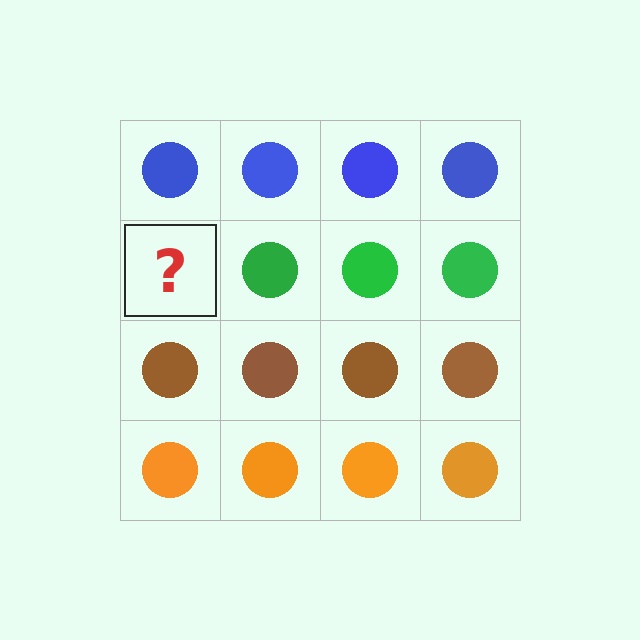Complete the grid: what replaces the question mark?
The question mark should be replaced with a green circle.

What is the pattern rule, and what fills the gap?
The rule is that each row has a consistent color. The gap should be filled with a green circle.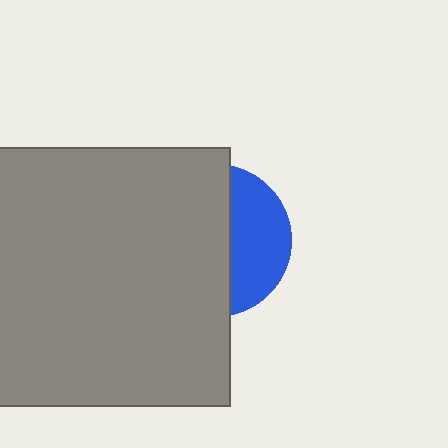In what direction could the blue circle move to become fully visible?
The blue circle could move right. That would shift it out from behind the gray square entirely.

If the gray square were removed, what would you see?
You would see the complete blue circle.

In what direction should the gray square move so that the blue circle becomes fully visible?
The gray square should move left. That is the shortest direction to clear the overlap and leave the blue circle fully visible.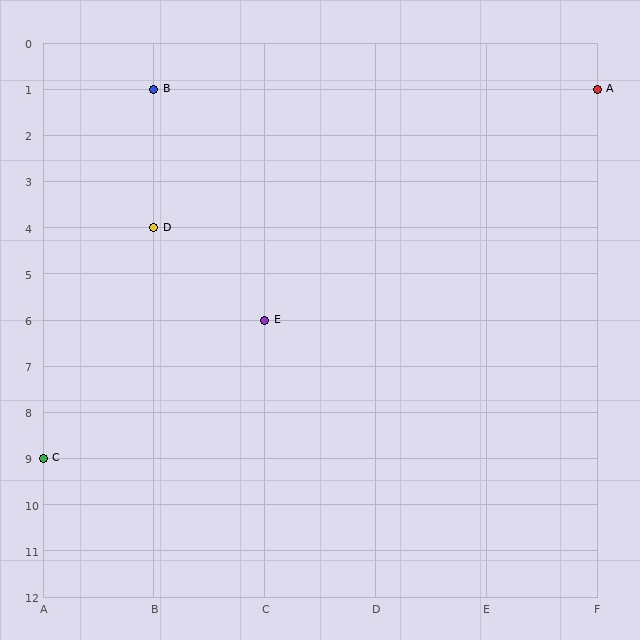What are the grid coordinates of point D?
Point D is at grid coordinates (B, 4).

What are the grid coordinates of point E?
Point E is at grid coordinates (C, 6).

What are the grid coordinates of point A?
Point A is at grid coordinates (F, 1).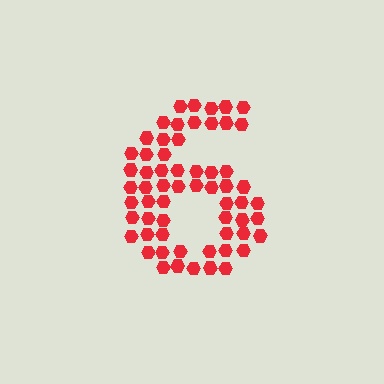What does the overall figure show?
The overall figure shows the digit 6.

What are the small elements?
The small elements are hexagons.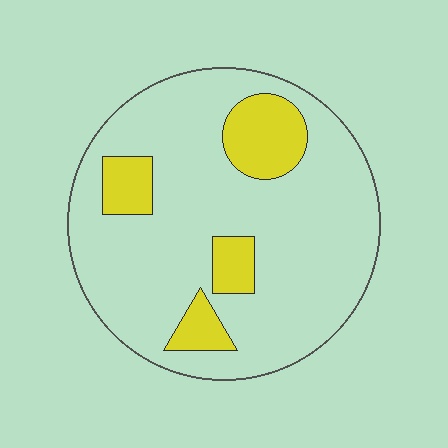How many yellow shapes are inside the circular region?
4.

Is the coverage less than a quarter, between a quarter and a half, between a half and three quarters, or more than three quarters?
Less than a quarter.